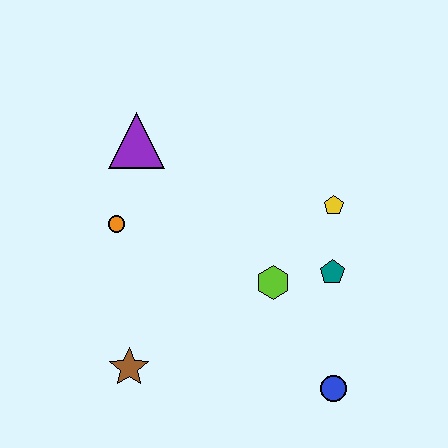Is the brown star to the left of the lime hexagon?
Yes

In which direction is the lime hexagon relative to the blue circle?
The lime hexagon is above the blue circle.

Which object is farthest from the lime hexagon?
The purple triangle is farthest from the lime hexagon.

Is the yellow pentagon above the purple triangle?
No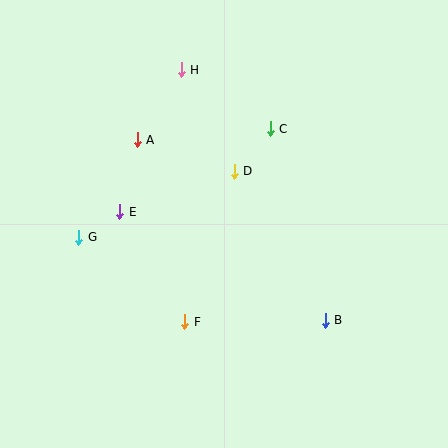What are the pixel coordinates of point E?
Point E is at (120, 212).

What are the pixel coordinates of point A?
Point A is at (137, 140).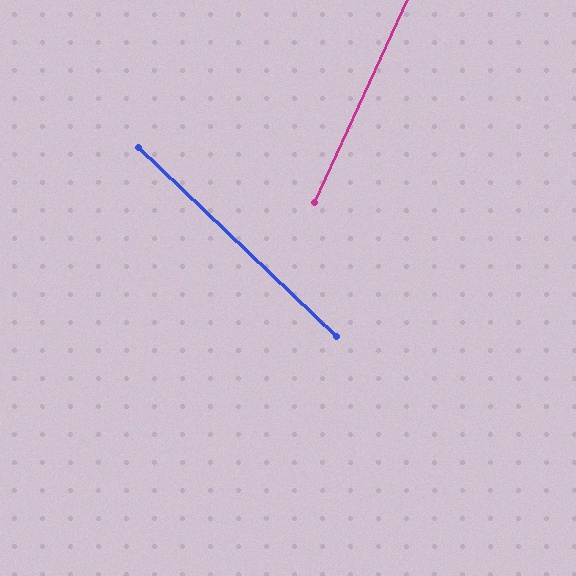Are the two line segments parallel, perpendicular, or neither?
Neither parallel nor perpendicular — they differ by about 71°.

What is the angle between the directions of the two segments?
Approximately 71 degrees.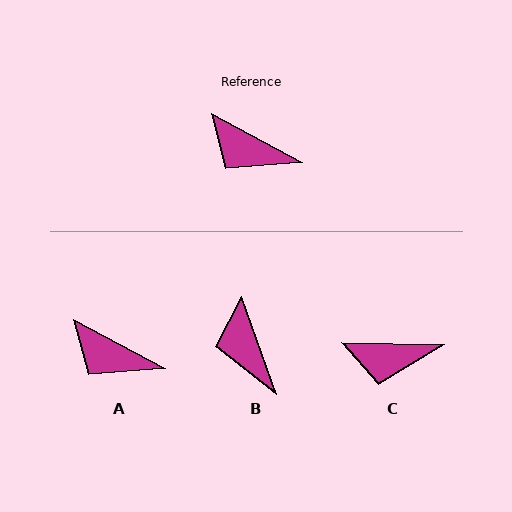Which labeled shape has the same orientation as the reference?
A.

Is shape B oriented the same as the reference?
No, it is off by about 42 degrees.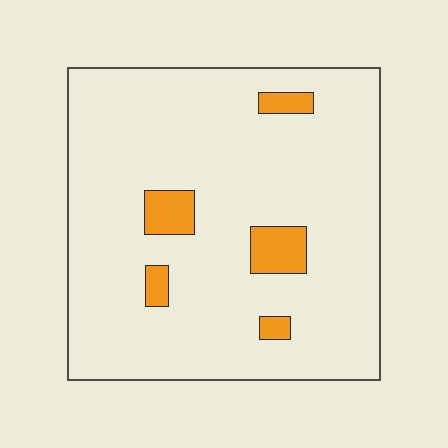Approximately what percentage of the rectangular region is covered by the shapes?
Approximately 10%.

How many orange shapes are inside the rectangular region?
5.